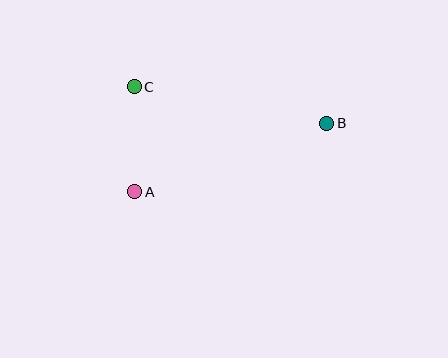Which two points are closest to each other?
Points A and C are closest to each other.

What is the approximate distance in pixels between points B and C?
The distance between B and C is approximately 196 pixels.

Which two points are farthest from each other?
Points A and B are farthest from each other.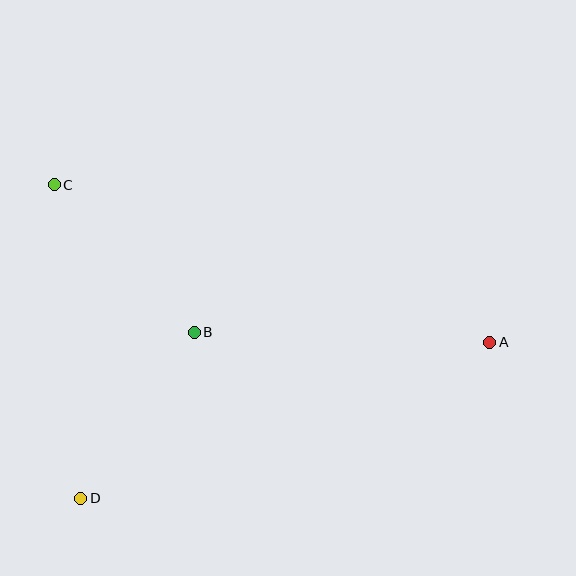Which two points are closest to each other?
Points B and D are closest to each other.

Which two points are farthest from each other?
Points A and C are farthest from each other.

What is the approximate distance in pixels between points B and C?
The distance between B and C is approximately 204 pixels.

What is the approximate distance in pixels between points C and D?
The distance between C and D is approximately 315 pixels.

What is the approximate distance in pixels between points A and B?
The distance between A and B is approximately 296 pixels.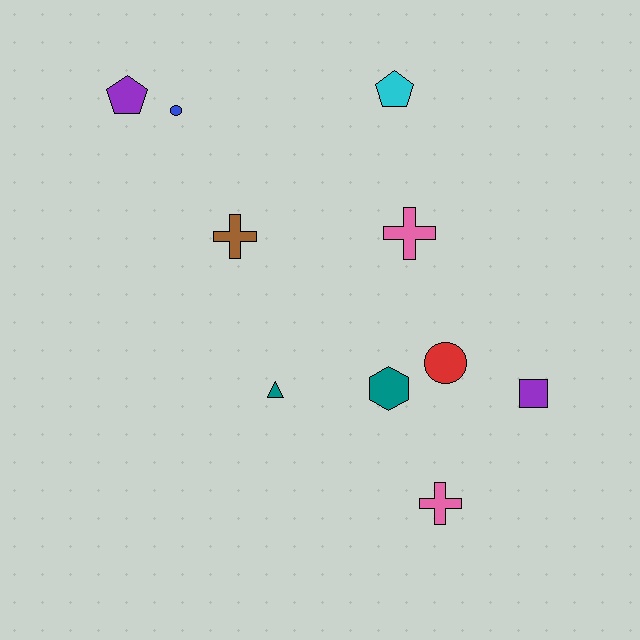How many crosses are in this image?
There are 3 crosses.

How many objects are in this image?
There are 10 objects.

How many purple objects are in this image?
There are 2 purple objects.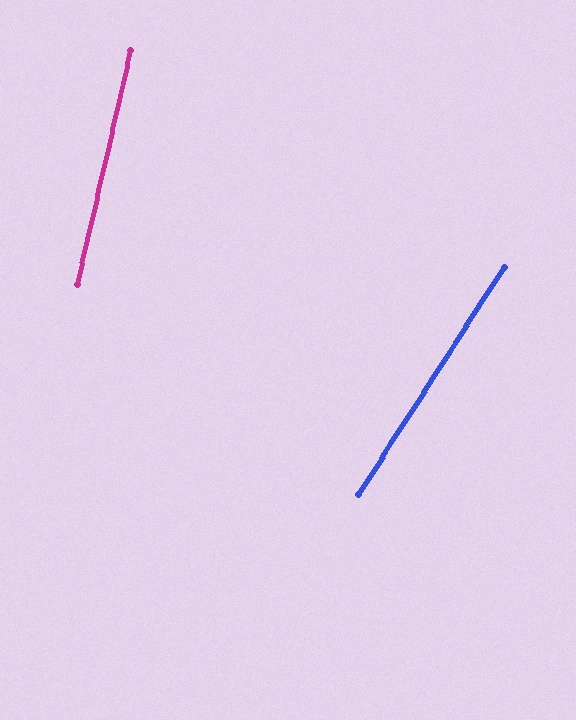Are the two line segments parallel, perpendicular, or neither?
Neither parallel nor perpendicular — they differ by about 20°.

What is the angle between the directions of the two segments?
Approximately 20 degrees.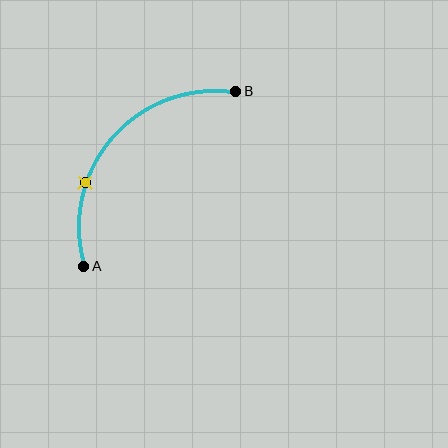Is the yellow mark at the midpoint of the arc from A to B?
No. The yellow mark lies on the arc but is closer to endpoint A. The arc midpoint would be at the point on the curve equidistant along the arc from both A and B.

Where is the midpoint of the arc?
The arc midpoint is the point on the curve farthest from the straight line joining A and B. It sits above and to the left of that line.